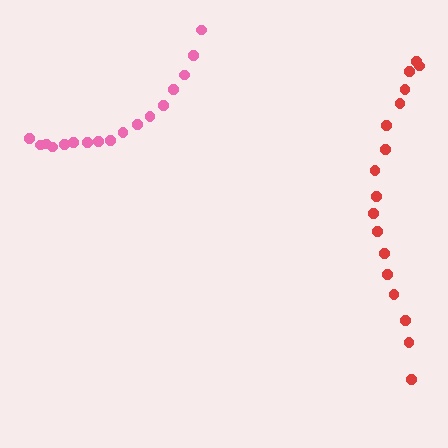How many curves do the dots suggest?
There are 2 distinct paths.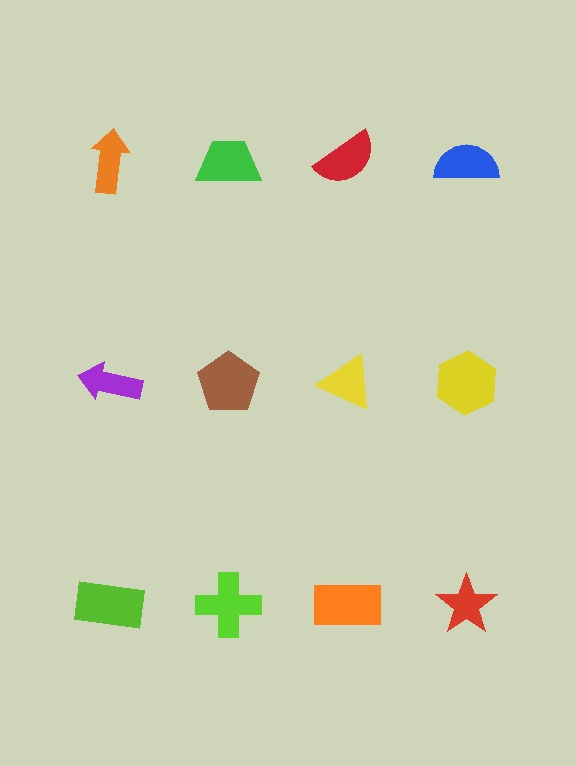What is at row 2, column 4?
A yellow hexagon.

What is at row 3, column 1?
A lime rectangle.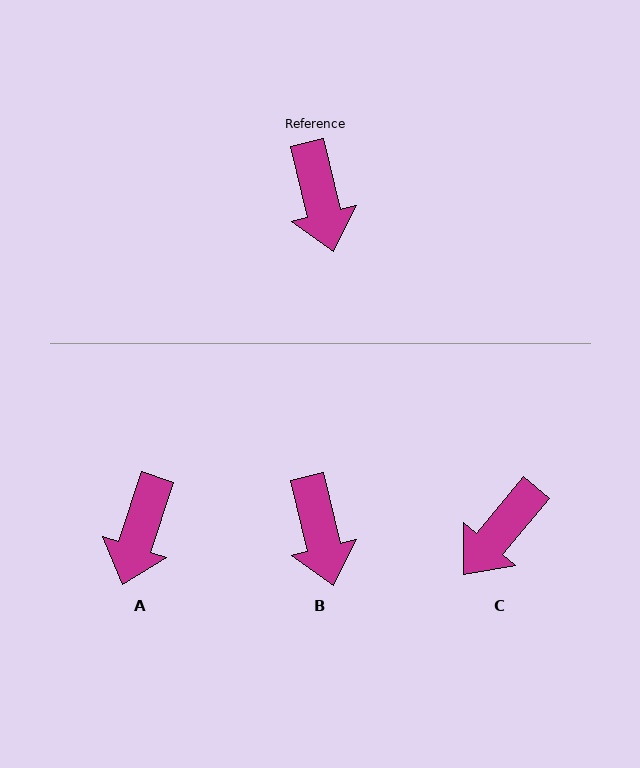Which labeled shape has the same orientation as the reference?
B.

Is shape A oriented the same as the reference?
No, it is off by about 32 degrees.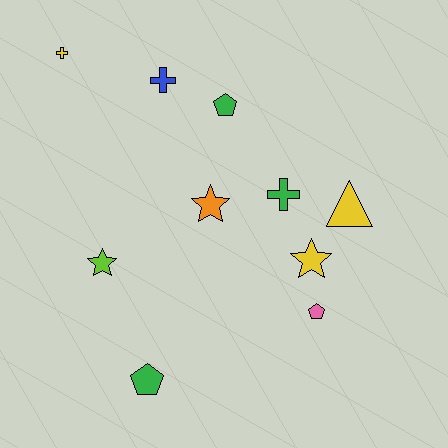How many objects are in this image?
There are 10 objects.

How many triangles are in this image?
There is 1 triangle.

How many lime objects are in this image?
There is 1 lime object.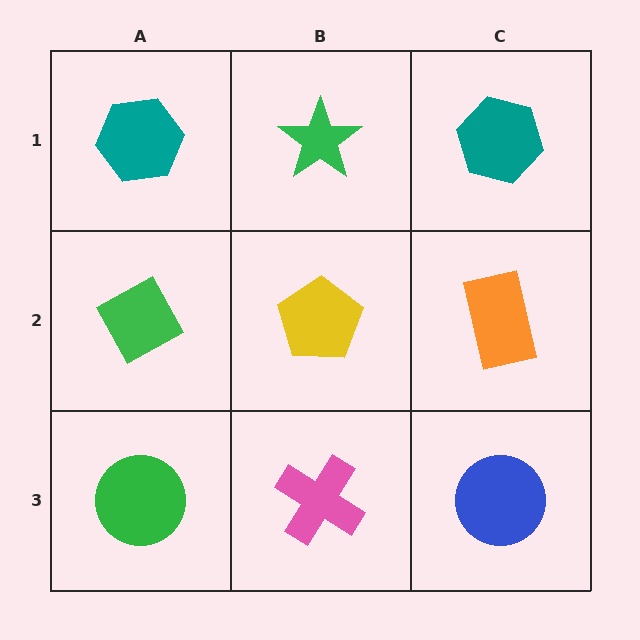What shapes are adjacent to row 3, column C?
An orange rectangle (row 2, column C), a pink cross (row 3, column B).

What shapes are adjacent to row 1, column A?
A green diamond (row 2, column A), a green star (row 1, column B).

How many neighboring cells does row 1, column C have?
2.